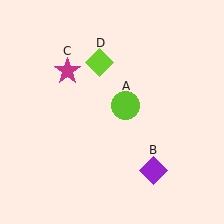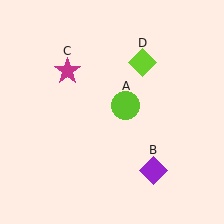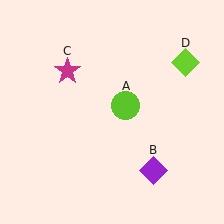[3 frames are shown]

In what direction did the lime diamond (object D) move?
The lime diamond (object D) moved right.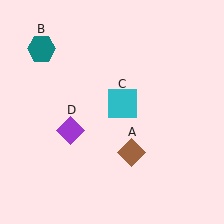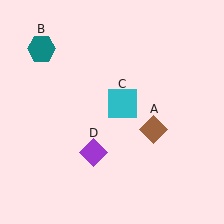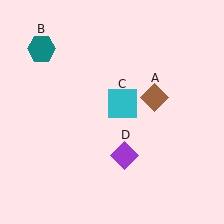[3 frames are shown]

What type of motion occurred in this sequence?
The brown diamond (object A), purple diamond (object D) rotated counterclockwise around the center of the scene.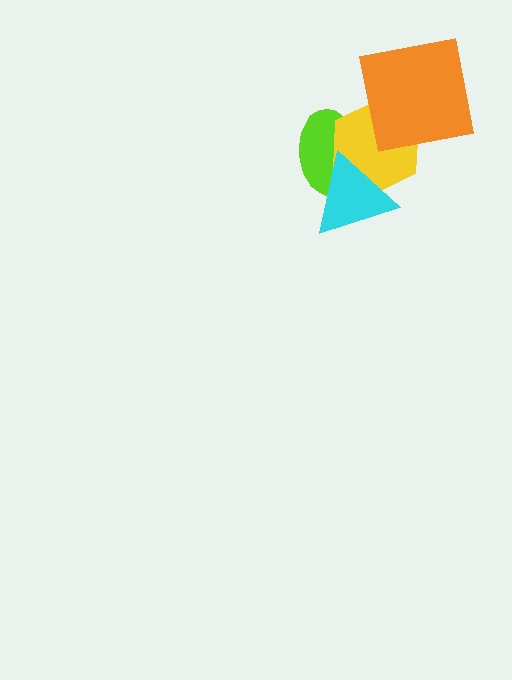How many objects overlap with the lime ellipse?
2 objects overlap with the lime ellipse.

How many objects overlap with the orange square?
1 object overlaps with the orange square.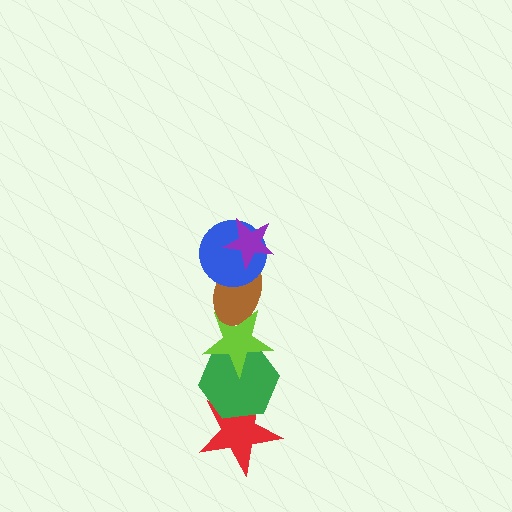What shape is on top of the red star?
The green hexagon is on top of the red star.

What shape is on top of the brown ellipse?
The blue circle is on top of the brown ellipse.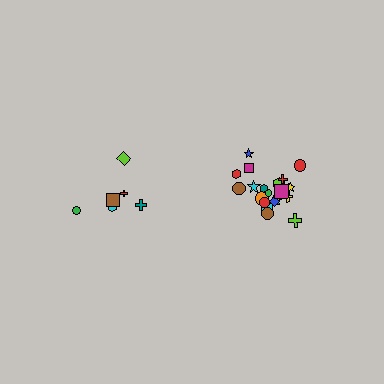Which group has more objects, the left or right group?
The right group.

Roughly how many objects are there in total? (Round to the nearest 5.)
Roughly 30 objects in total.